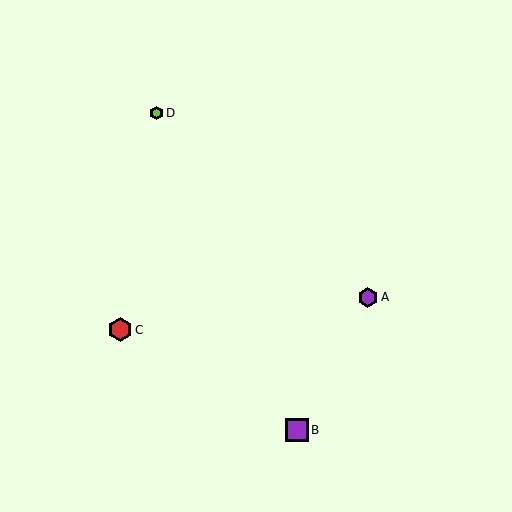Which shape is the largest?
The red hexagon (labeled C) is the largest.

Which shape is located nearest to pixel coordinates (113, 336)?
The red hexagon (labeled C) at (120, 330) is nearest to that location.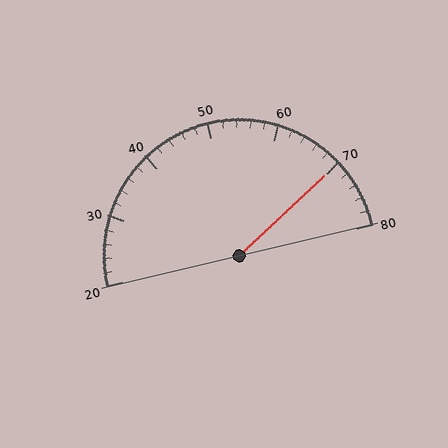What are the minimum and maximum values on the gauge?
The gauge ranges from 20 to 80.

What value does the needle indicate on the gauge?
The needle indicates approximately 70.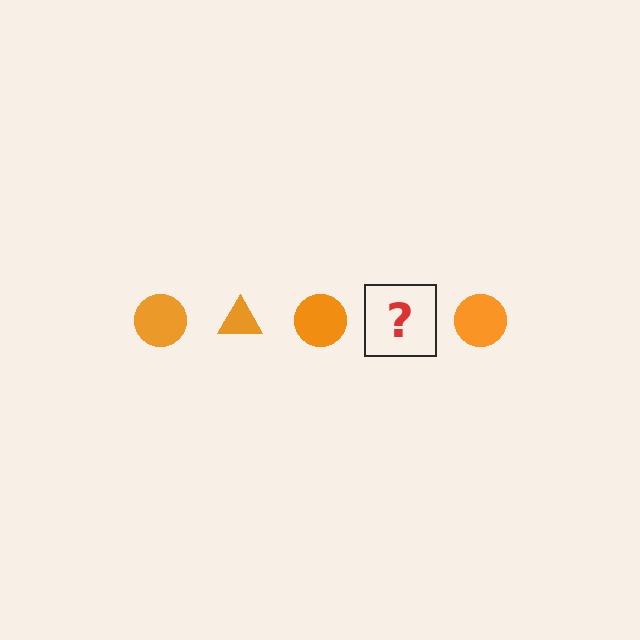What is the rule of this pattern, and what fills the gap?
The rule is that the pattern cycles through circle, triangle shapes in orange. The gap should be filled with an orange triangle.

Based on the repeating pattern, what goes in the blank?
The blank should be an orange triangle.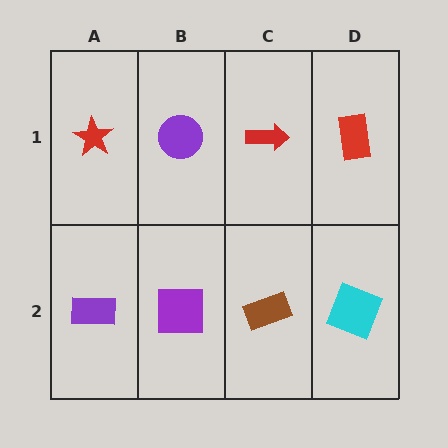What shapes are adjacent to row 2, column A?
A red star (row 1, column A), a purple square (row 2, column B).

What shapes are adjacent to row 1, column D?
A cyan square (row 2, column D), a red arrow (row 1, column C).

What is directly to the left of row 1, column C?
A purple circle.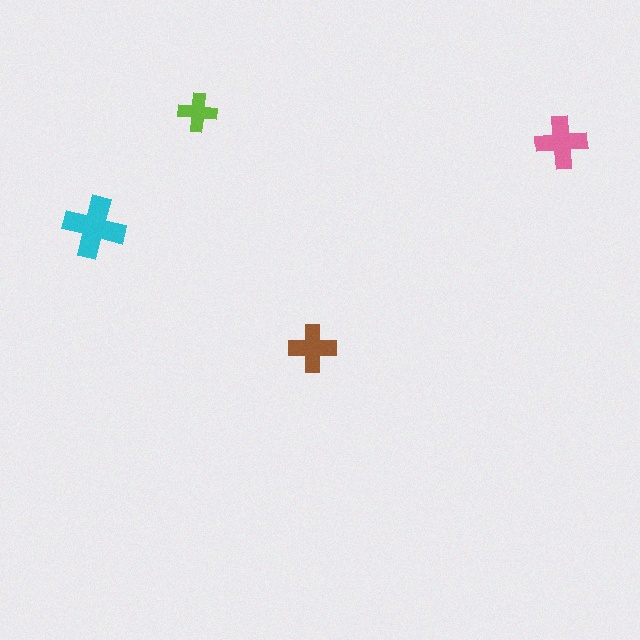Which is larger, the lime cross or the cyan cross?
The cyan one.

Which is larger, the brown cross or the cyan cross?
The cyan one.